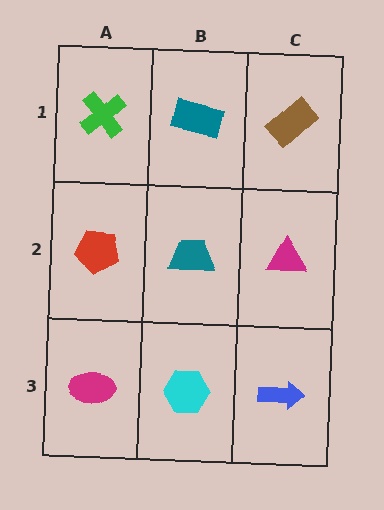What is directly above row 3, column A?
A red pentagon.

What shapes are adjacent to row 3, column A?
A red pentagon (row 2, column A), a cyan hexagon (row 3, column B).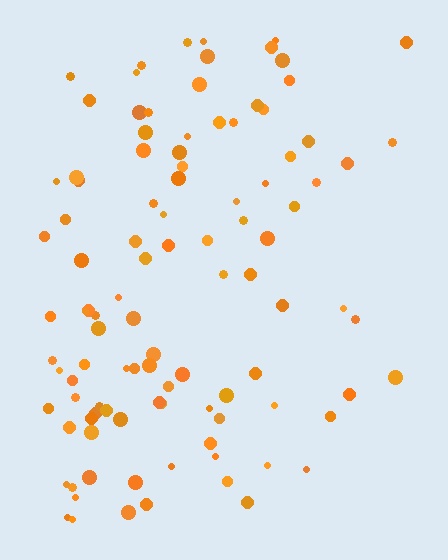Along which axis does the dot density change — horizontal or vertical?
Horizontal.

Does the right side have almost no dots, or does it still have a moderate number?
Still a moderate number, just noticeably fewer than the left.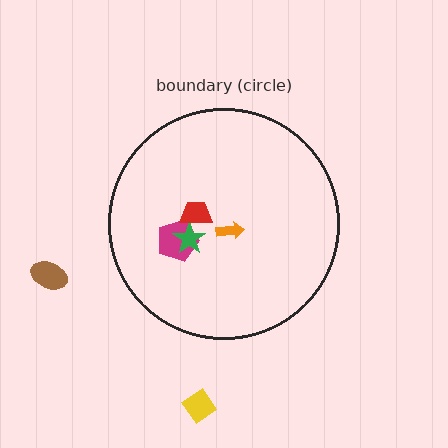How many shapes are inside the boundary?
4 inside, 2 outside.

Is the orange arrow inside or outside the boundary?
Inside.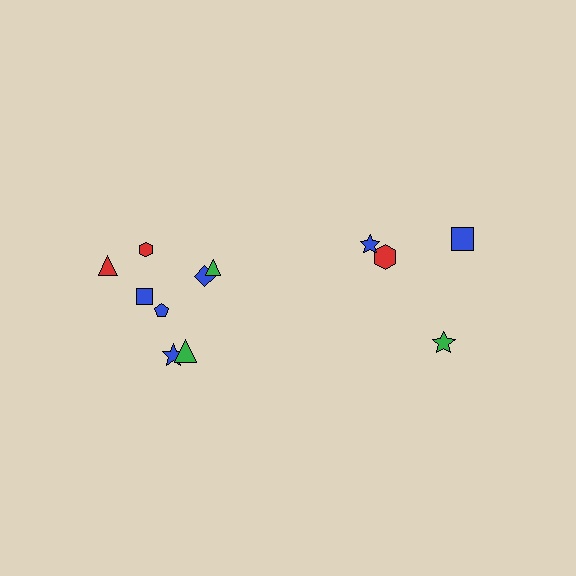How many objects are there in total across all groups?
There are 12 objects.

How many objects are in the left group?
There are 8 objects.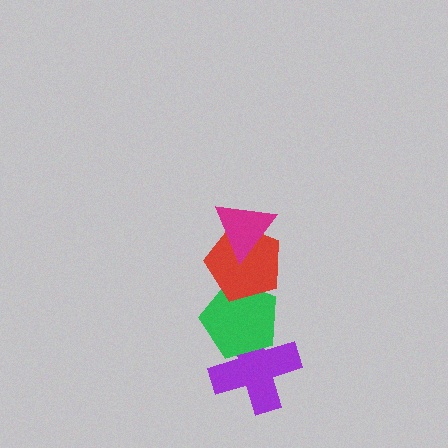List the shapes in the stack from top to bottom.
From top to bottom: the magenta triangle, the red pentagon, the green pentagon, the purple cross.